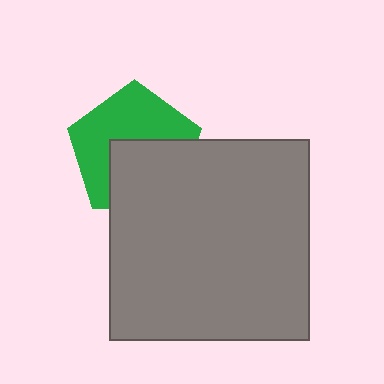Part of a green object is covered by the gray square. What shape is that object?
It is a pentagon.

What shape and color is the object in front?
The object in front is a gray square.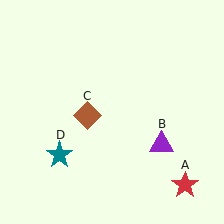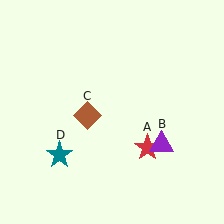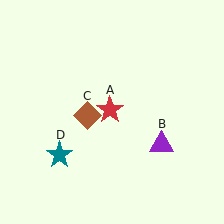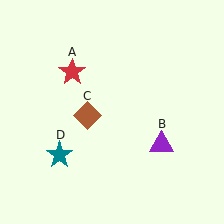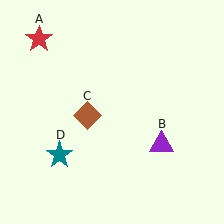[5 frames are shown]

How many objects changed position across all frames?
1 object changed position: red star (object A).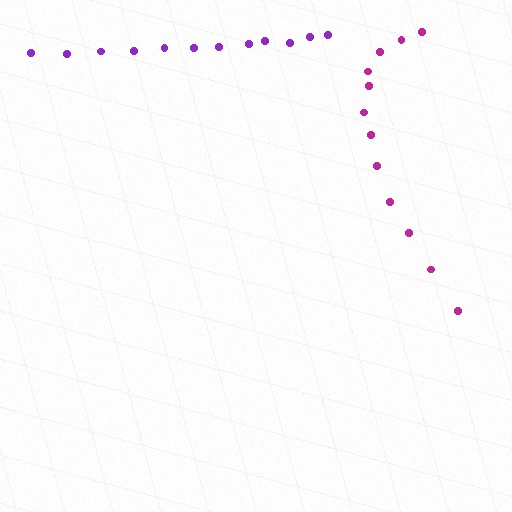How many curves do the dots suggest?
There are 2 distinct paths.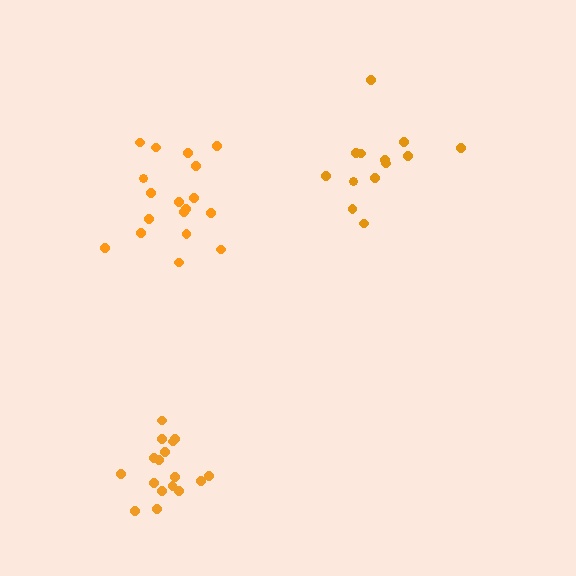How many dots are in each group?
Group 1: 18 dots, Group 2: 13 dots, Group 3: 17 dots (48 total).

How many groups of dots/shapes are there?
There are 3 groups.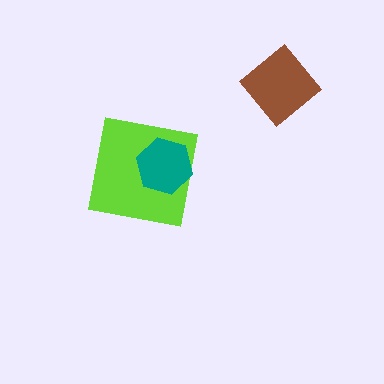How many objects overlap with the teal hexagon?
1 object overlaps with the teal hexagon.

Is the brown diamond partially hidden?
No, no other shape covers it.